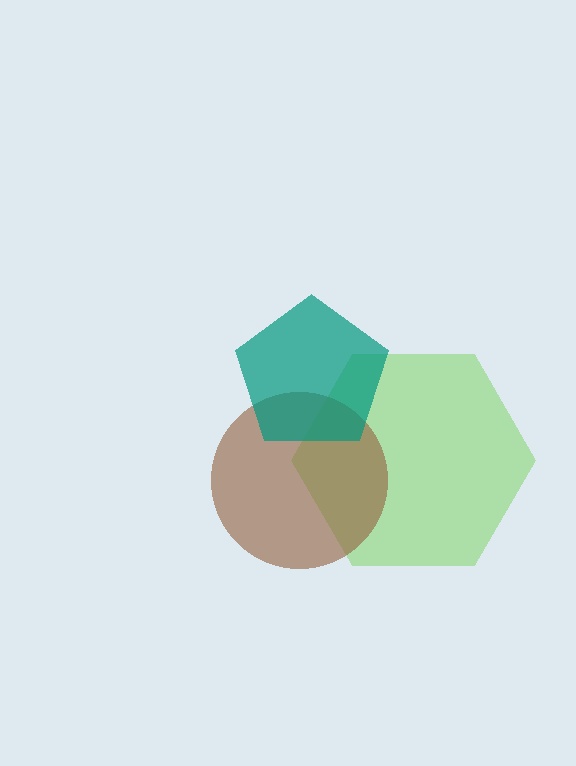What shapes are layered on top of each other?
The layered shapes are: a lime hexagon, a brown circle, a teal pentagon.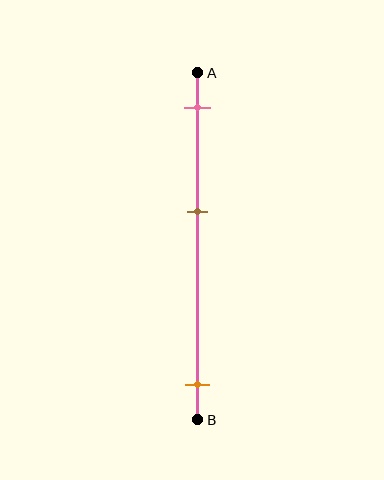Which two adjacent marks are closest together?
The pink and brown marks are the closest adjacent pair.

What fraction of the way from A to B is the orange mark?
The orange mark is approximately 90% (0.9) of the way from A to B.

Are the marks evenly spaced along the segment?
No, the marks are not evenly spaced.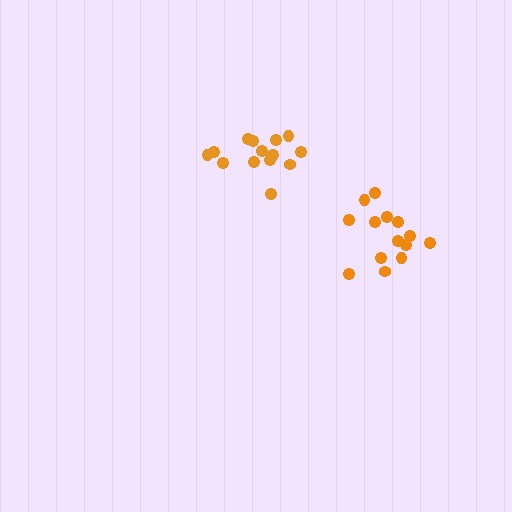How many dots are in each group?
Group 1: 14 dots, Group 2: 14 dots (28 total).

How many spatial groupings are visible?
There are 2 spatial groupings.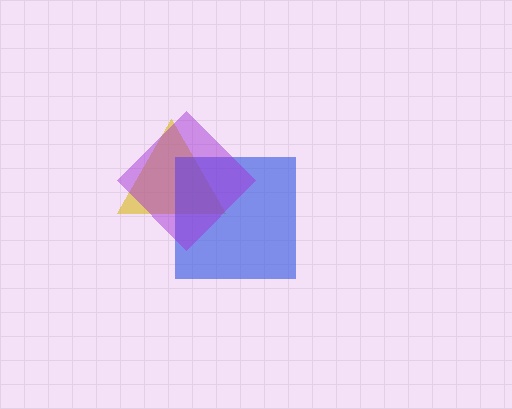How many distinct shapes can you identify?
There are 3 distinct shapes: a yellow triangle, a blue square, a purple diamond.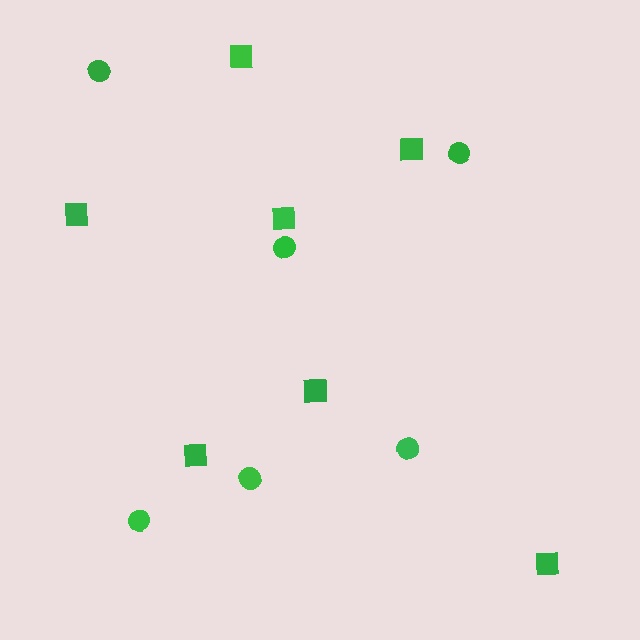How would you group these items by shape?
There are 2 groups: one group of circles (6) and one group of squares (7).